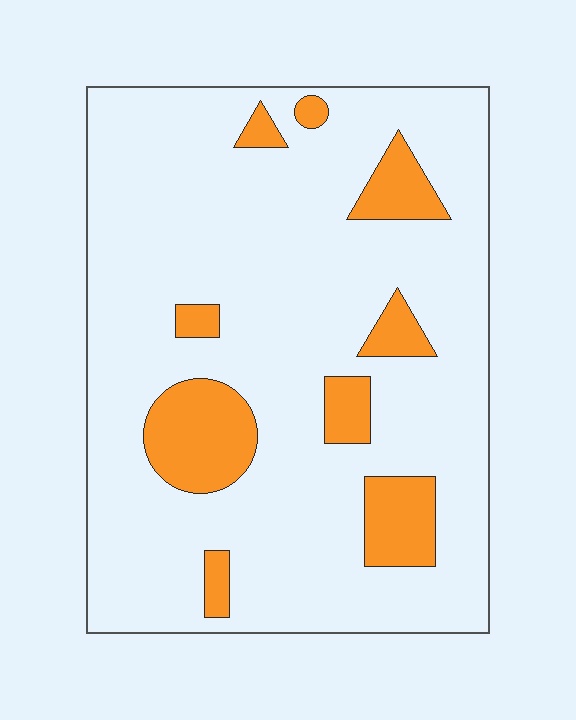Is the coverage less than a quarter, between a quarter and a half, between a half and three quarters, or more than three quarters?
Less than a quarter.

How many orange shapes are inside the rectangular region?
9.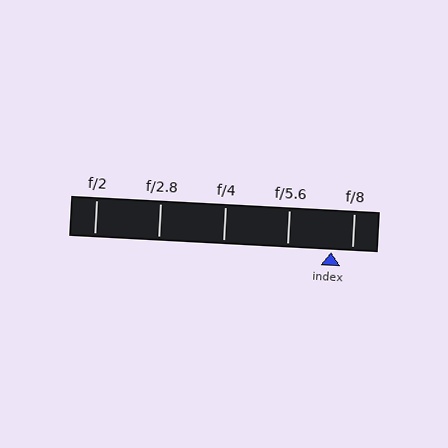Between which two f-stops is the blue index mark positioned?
The index mark is between f/5.6 and f/8.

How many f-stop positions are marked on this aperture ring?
There are 5 f-stop positions marked.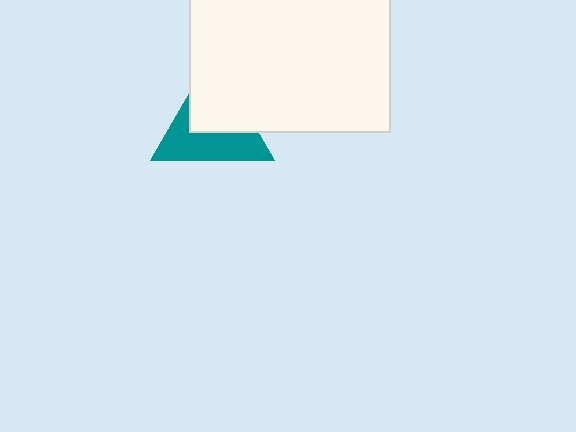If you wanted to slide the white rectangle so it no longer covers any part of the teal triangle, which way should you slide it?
Slide it toward the upper-right — that is the most direct way to separate the two shapes.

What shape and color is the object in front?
The object in front is a white rectangle.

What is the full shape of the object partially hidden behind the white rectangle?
The partially hidden object is a teal triangle.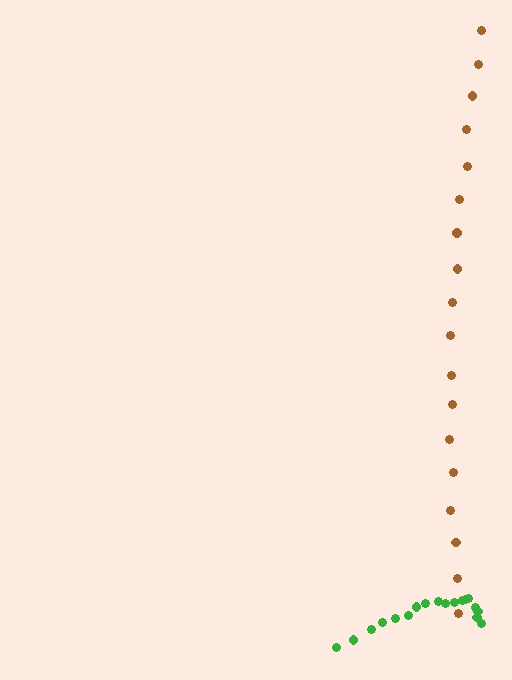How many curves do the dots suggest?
There are 2 distinct paths.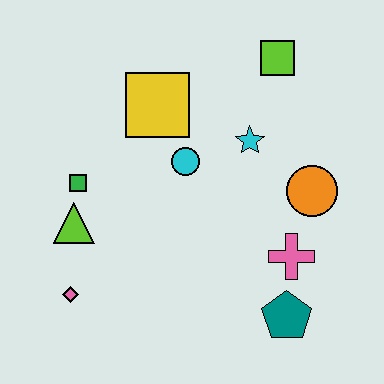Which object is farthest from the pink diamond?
The lime square is farthest from the pink diamond.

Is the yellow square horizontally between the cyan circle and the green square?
Yes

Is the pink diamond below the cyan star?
Yes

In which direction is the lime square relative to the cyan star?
The lime square is above the cyan star.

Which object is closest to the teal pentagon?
The pink cross is closest to the teal pentagon.